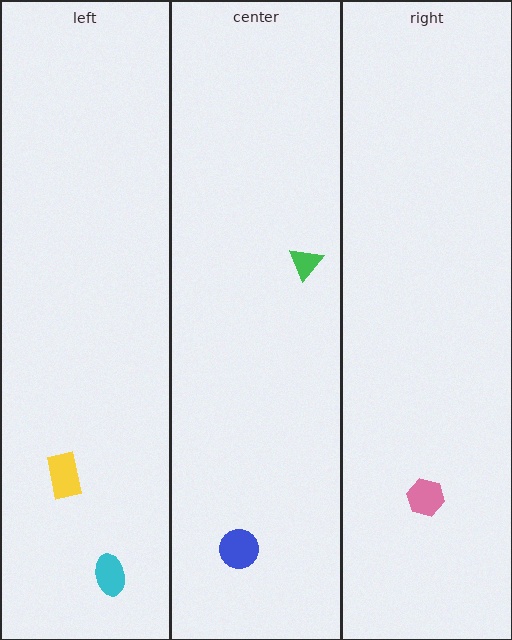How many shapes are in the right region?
1.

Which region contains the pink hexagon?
The right region.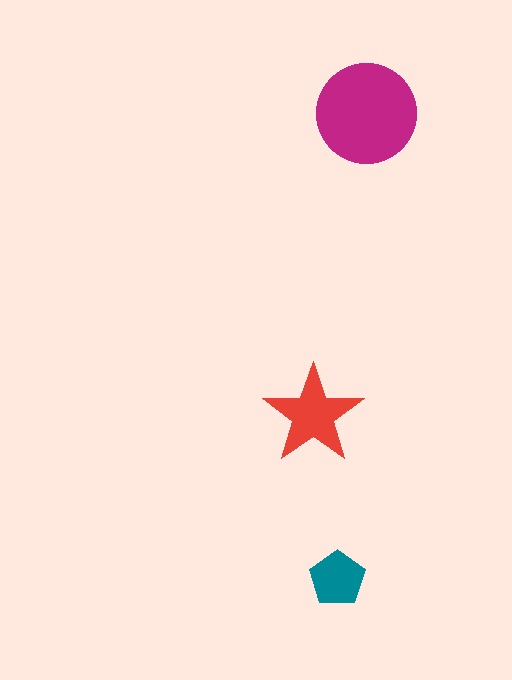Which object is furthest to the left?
The red star is leftmost.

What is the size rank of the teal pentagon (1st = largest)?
3rd.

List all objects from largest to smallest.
The magenta circle, the red star, the teal pentagon.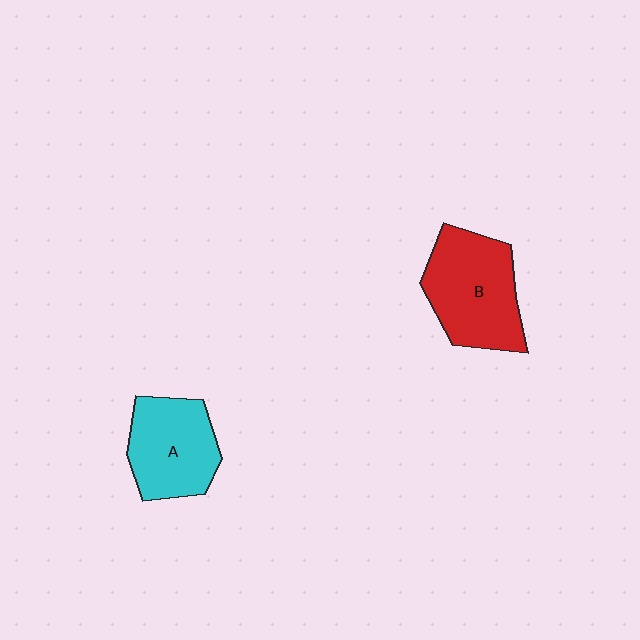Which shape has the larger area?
Shape B (red).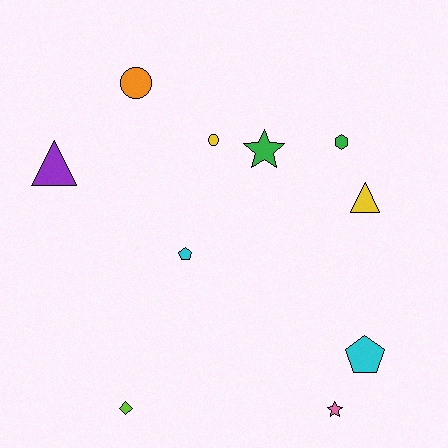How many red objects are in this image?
There are no red objects.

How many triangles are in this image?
There are 2 triangles.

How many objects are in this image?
There are 10 objects.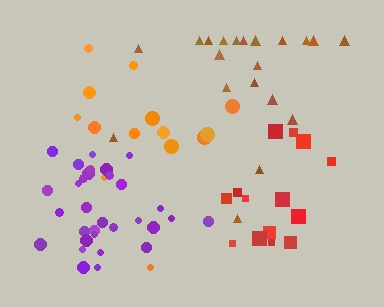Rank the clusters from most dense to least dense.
purple, red, brown, orange.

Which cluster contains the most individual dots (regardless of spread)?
Purple (31).